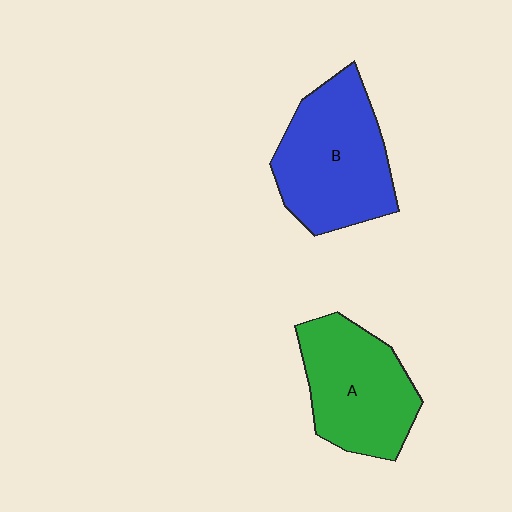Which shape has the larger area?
Shape B (blue).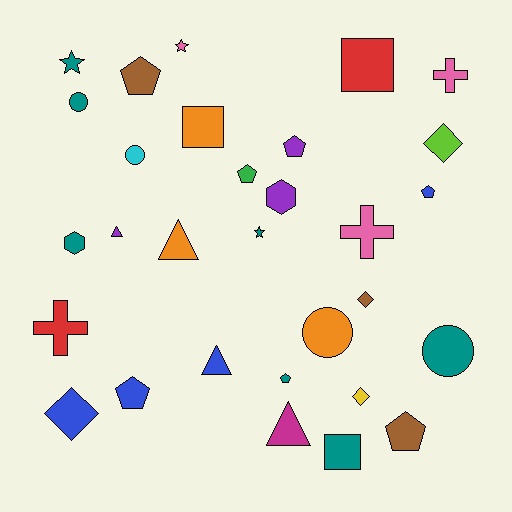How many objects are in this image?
There are 30 objects.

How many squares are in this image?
There are 3 squares.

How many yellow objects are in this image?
There is 1 yellow object.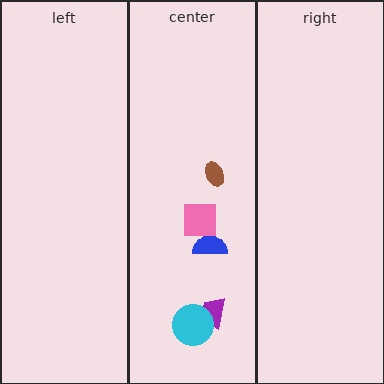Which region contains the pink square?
The center region.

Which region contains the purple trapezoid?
The center region.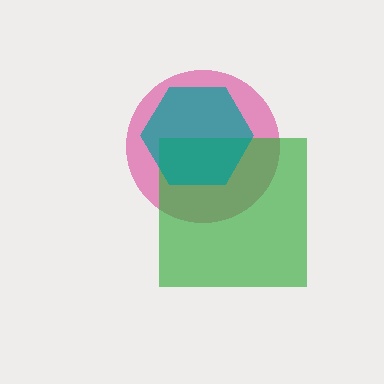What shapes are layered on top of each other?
The layered shapes are: a magenta circle, a green square, a teal hexagon.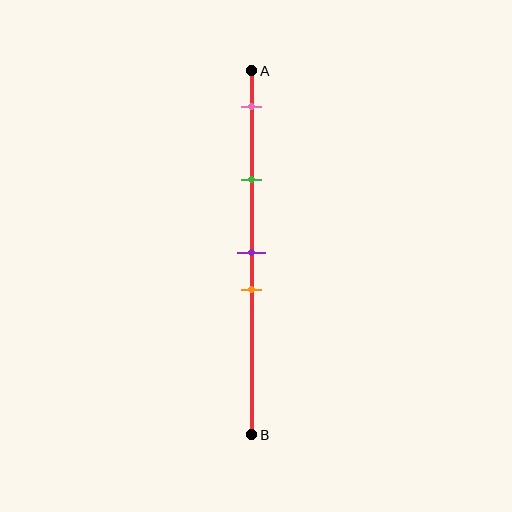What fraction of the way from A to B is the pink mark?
The pink mark is approximately 10% (0.1) of the way from A to B.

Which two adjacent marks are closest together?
The purple and orange marks are the closest adjacent pair.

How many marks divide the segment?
There are 4 marks dividing the segment.